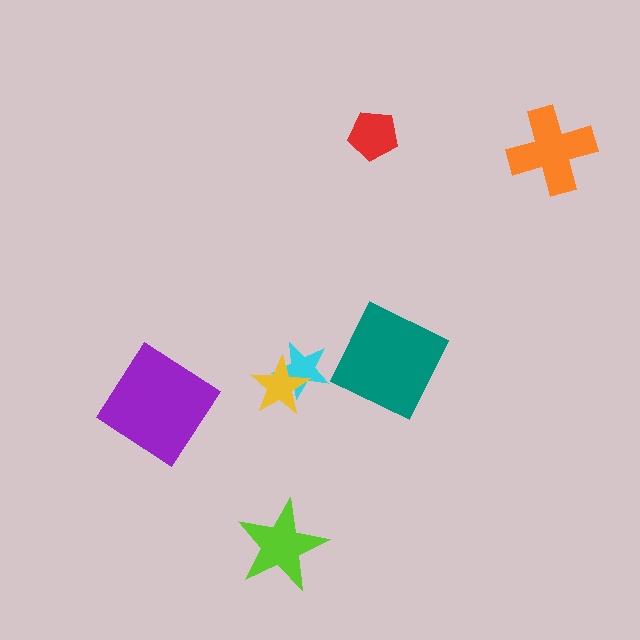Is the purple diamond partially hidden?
No, no other shape covers it.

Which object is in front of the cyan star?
The yellow star is in front of the cyan star.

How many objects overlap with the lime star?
0 objects overlap with the lime star.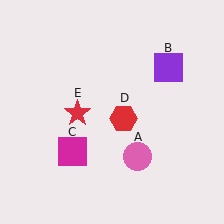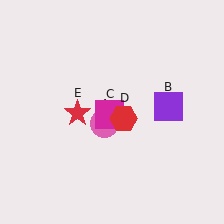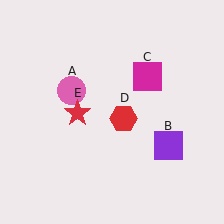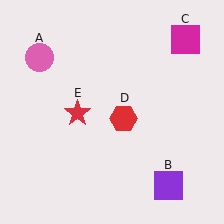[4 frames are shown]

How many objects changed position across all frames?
3 objects changed position: pink circle (object A), purple square (object B), magenta square (object C).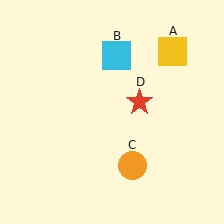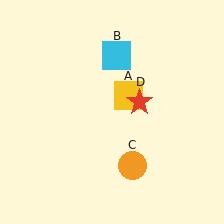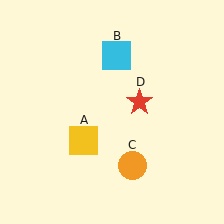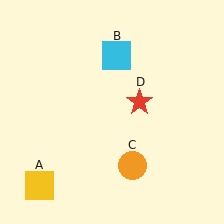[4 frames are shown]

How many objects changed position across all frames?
1 object changed position: yellow square (object A).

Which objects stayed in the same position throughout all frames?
Cyan square (object B) and orange circle (object C) and red star (object D) remained stationary.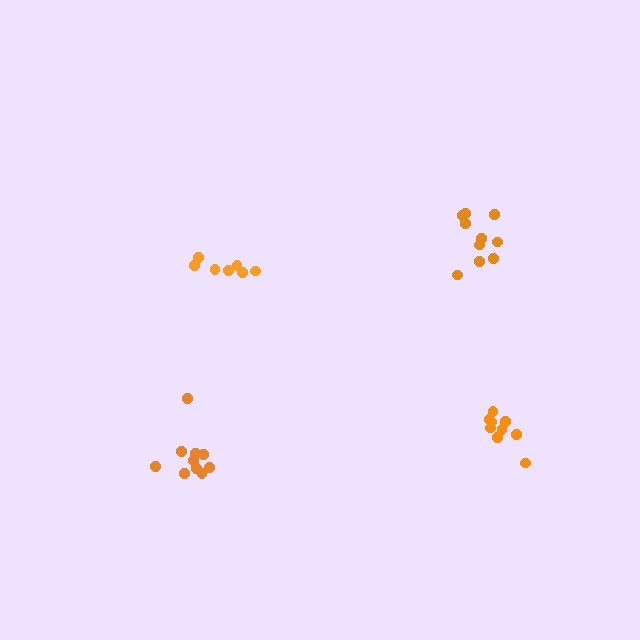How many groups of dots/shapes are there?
There are 4 groups.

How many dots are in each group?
Group 1: 10 dots, Group 2: 11 dots, Group 3: 9 dots, Group 4: 7 dots (37 total).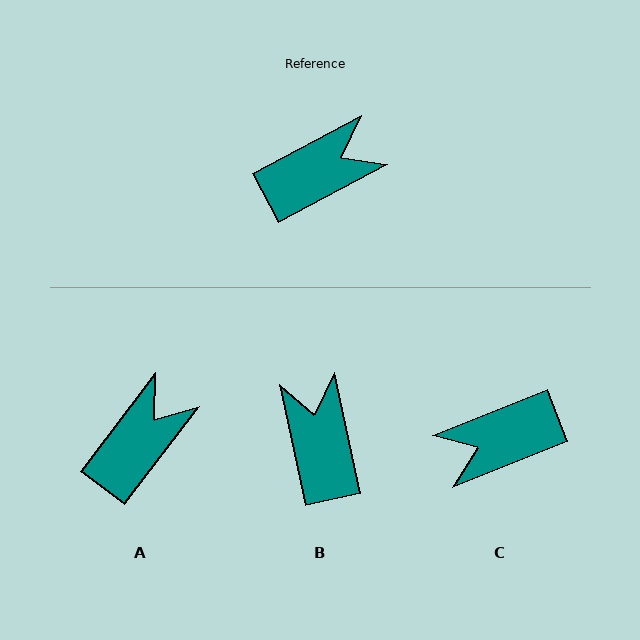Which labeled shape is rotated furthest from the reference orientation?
C, about 174 degrees away.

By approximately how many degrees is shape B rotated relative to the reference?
Approximately 74 degrees counter-clockwise.